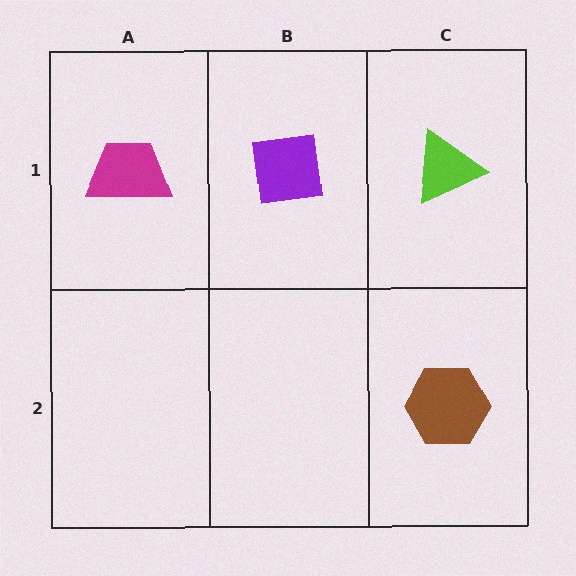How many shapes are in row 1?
3 shapes.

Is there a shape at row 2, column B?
No, that cell is empty.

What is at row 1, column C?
A lime triangle.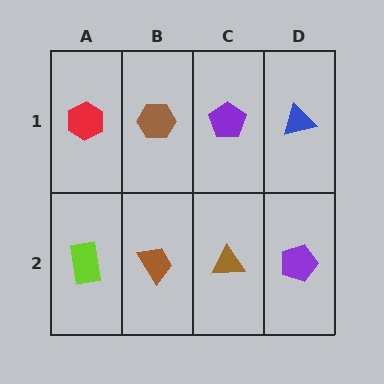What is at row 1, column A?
A red hexagon.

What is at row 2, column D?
A purple pentagon.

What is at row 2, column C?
A brown triangle.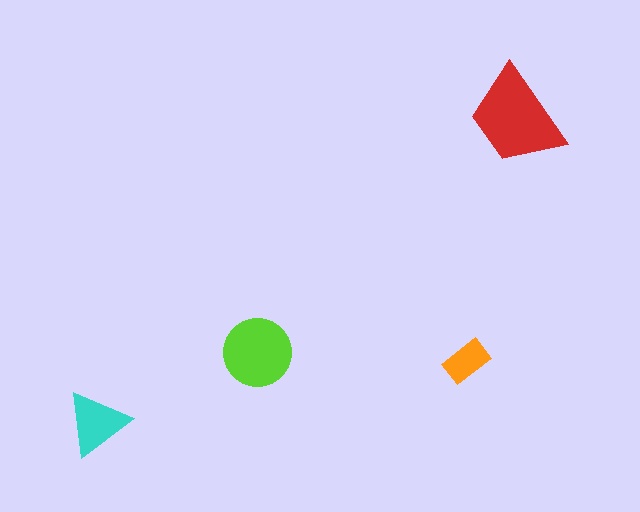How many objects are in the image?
There are 4 objects in the image.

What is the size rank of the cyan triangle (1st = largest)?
3rd.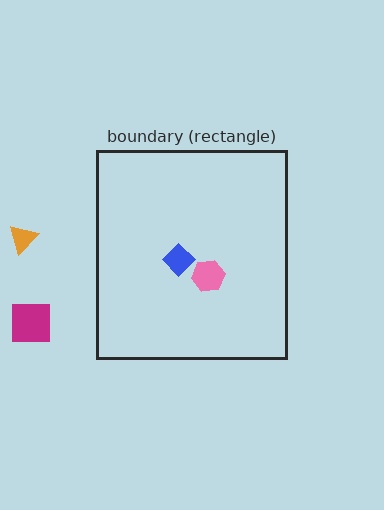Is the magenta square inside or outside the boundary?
Outside.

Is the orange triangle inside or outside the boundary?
Outside.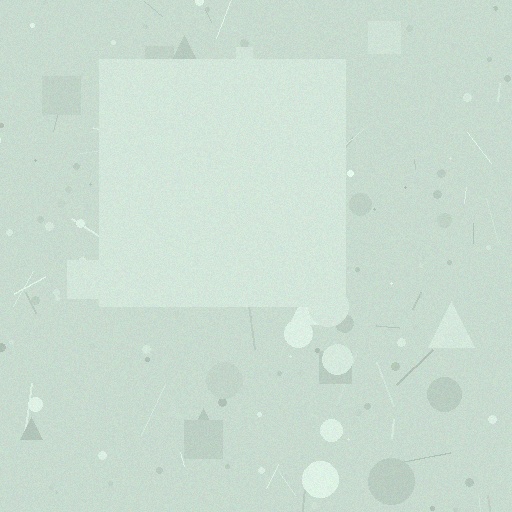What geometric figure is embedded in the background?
A square is embedded in the background.